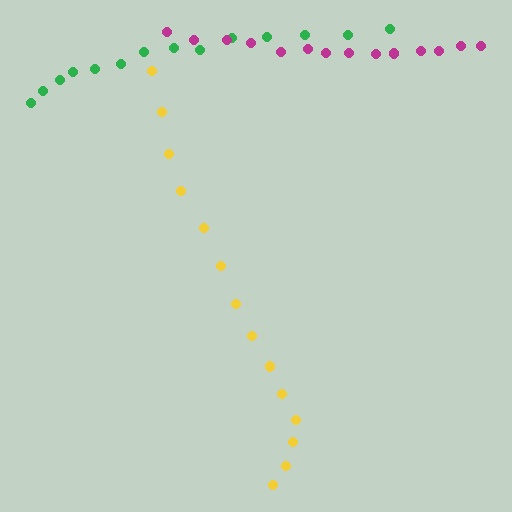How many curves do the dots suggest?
There are 3 distinct paths.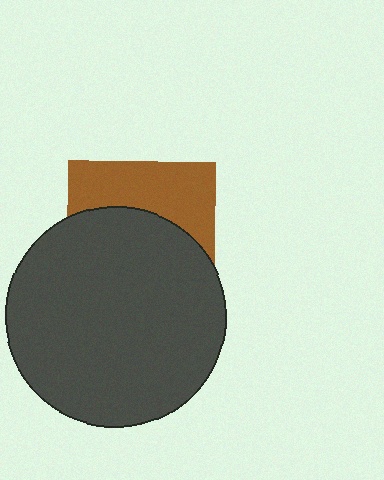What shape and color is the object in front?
The object in front is a dark gray circle.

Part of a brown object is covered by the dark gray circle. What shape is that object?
It is a square.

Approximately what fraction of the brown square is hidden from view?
Roughly 61% of the brown square is hidden behind the dark gray circle.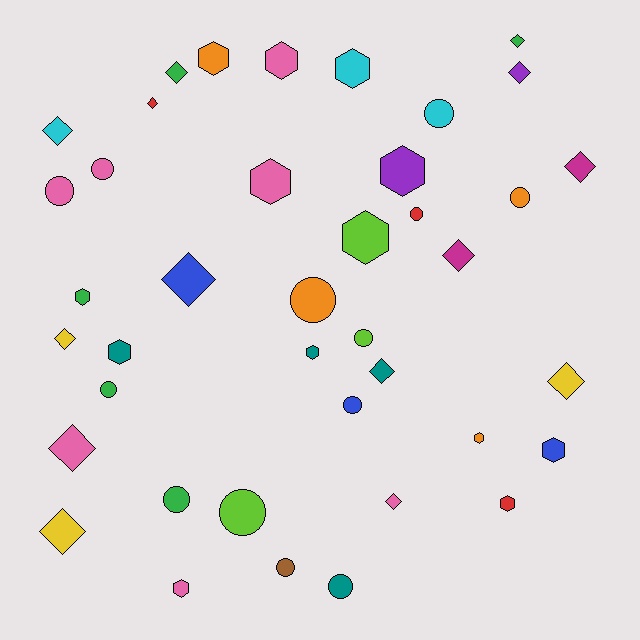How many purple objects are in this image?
There are 2 purple objects.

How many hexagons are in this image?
There are 13 hexagons.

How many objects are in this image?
There are 40 objects.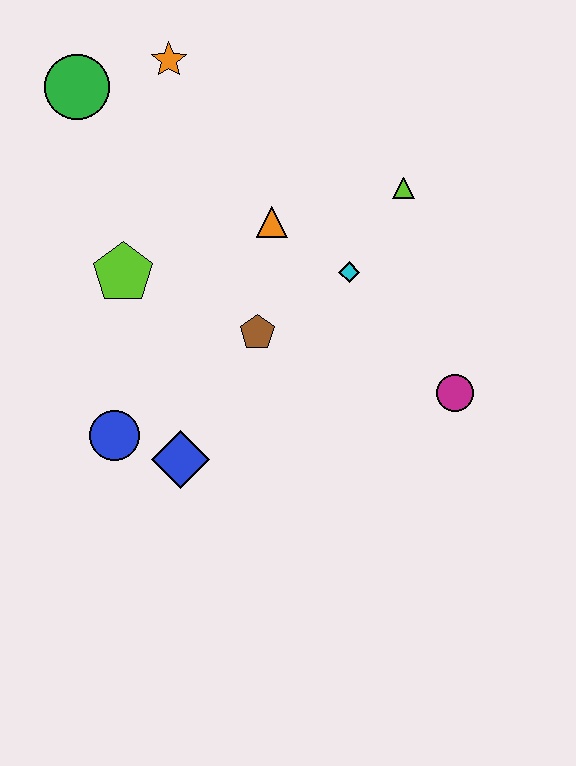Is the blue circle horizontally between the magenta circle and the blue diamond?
No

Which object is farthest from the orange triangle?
The blue circle is farthest from the orange triangle.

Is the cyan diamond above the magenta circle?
Yes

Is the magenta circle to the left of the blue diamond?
No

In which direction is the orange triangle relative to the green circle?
The orange triangle is to the right of the green circle.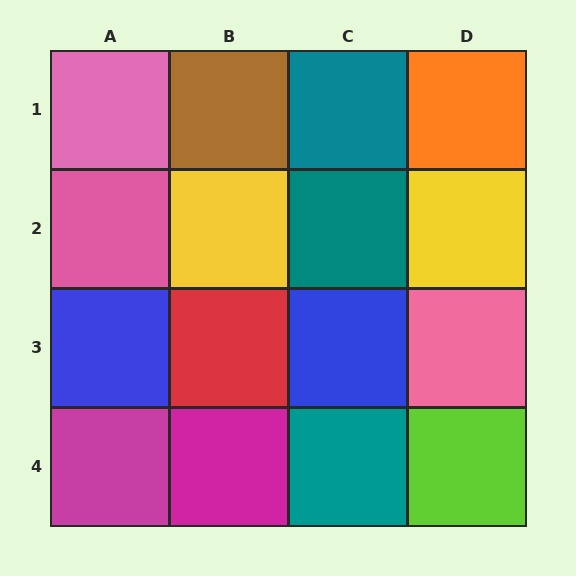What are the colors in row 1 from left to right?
Pink, brown, teal, orange.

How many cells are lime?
1 cell is lime.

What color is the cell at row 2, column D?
Yellow.